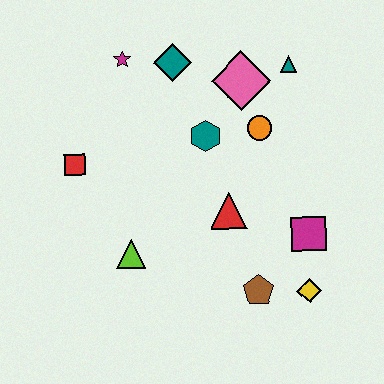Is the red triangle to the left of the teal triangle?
Yes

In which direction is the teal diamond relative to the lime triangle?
The teal diamond is above the lime triangle.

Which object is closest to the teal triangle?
The pink diamond is closest to the teal triangle.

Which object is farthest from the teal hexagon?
The yellow diamond is farthest from the teal hexagon.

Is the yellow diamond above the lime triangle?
No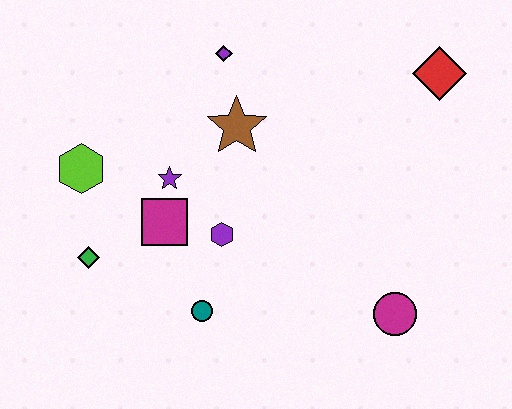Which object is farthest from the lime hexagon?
The red diamond is farthest from the lime hexagon.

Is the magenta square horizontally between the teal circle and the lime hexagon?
Yes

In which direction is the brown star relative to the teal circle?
The brown star is above the teal circle.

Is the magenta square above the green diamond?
Yes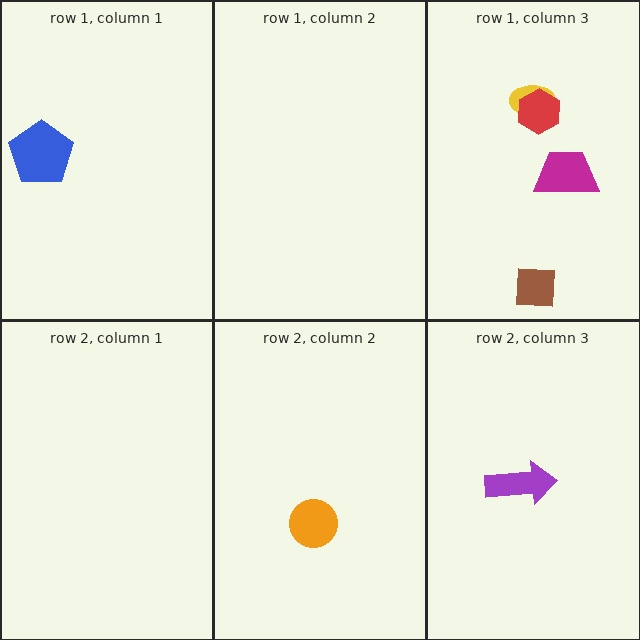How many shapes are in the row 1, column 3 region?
4.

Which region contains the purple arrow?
The row 2, column 3 region.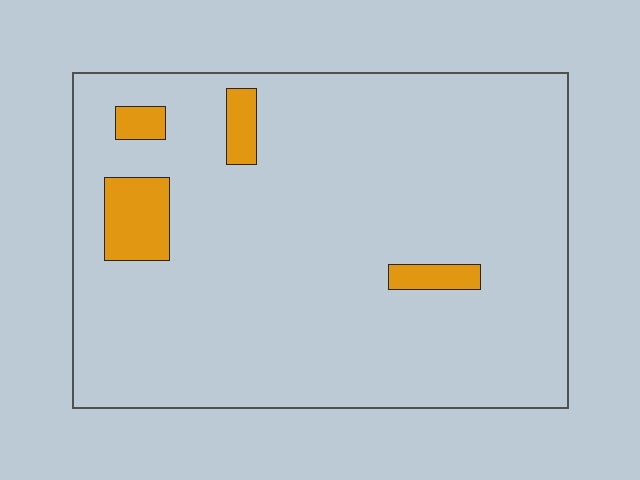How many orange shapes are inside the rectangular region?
4.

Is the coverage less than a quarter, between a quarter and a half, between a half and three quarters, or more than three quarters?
Less than a quarter.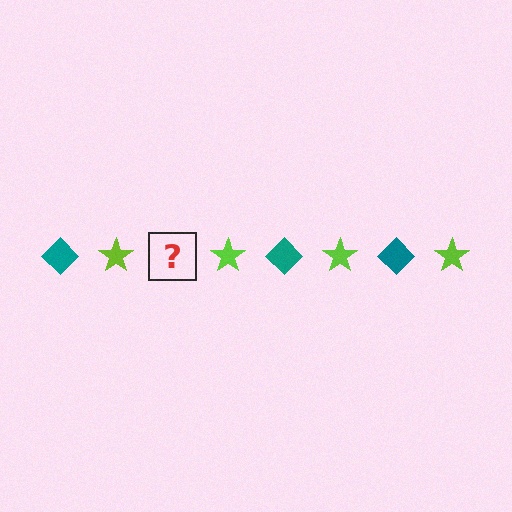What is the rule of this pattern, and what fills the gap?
The rule is that the pattern alternates between teal diamond and lime star. The gap should be filled with a teal diamond.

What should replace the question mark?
The question mark should be replaced with a teal diamond.